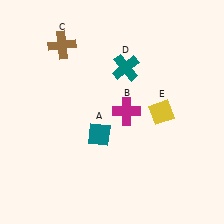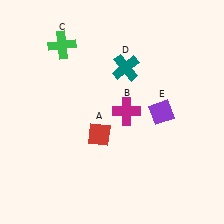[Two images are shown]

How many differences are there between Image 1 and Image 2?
There are 3 differences between the two images.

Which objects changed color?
A changed from teal to red. C changed from brown to green. E changed from yellow to purple.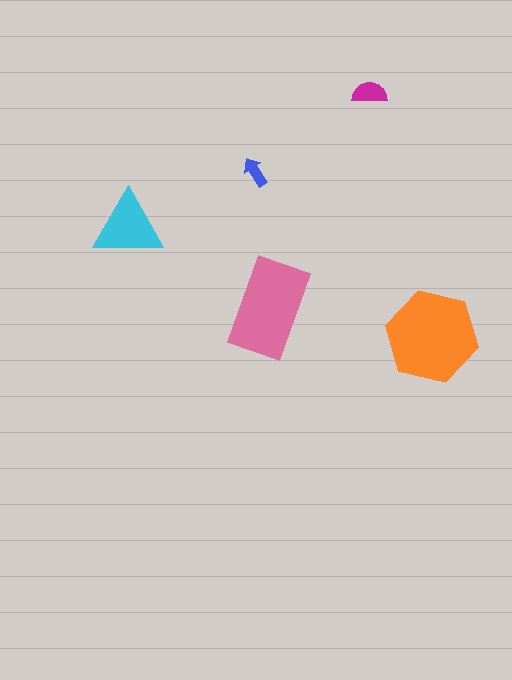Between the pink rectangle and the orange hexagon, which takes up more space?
The orange hexagon.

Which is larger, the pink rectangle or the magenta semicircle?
The pink rectangle.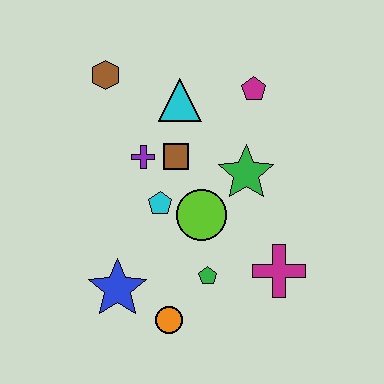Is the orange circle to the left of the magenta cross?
Yes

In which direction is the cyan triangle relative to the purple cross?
The cyan triangle is above the purple cross.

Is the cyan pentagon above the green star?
No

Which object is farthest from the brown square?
The orange circle is farthest from the brown square.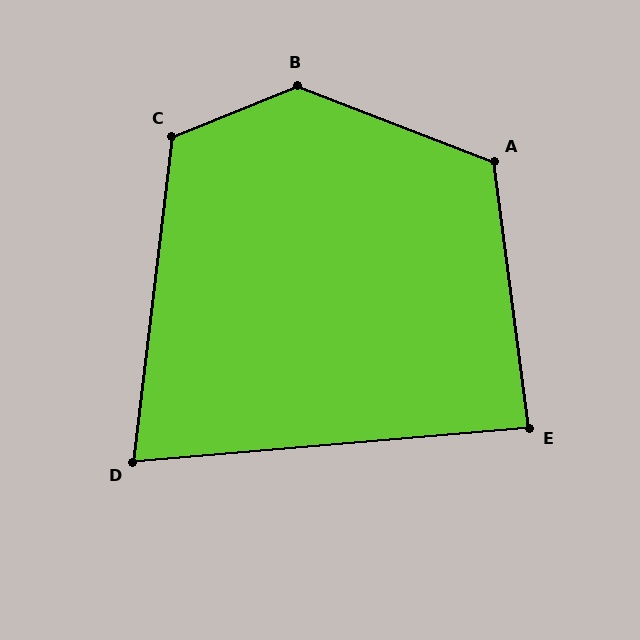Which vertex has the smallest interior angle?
D, at approximately 78 degrees.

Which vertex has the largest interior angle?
B, at approximately 137 degrees.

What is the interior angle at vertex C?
Approximately 119 degrees (obtuse).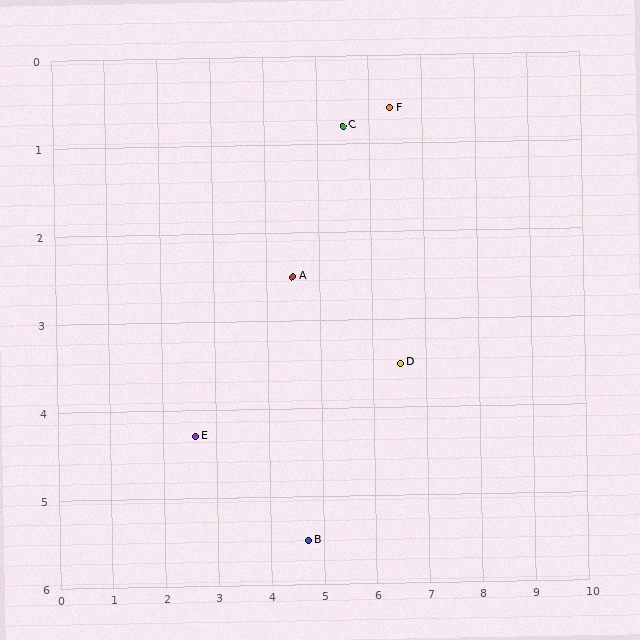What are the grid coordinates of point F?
Point F is at approximately (6.4, 0.6).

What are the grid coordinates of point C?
Point C is at approximately (5.5, 0.8).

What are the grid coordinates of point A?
Point A is at approximately (4.5, 2.5).